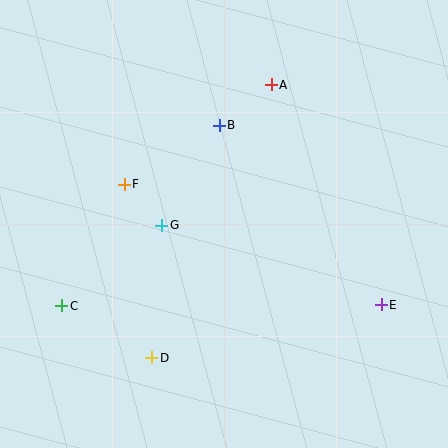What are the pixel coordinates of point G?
Point G is at (162, 225).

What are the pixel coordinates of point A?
Point A is at (271, 85).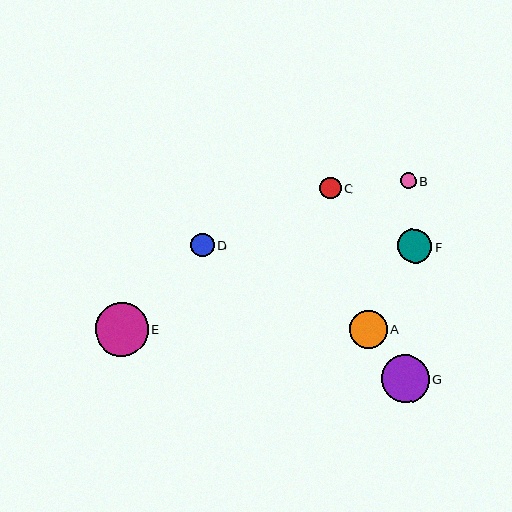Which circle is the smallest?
Circle B is the smallest with a size of approximately 16 pixels.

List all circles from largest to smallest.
From largest to smallest: E, G, A, F, D, C, B.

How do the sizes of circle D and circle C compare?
Circle D and circle C are approximately the same size.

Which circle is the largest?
Circle E is the largest with a size of approximately 53 pixels.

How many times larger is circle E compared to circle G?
Circle E is approximately 1.1 times the size of circle G.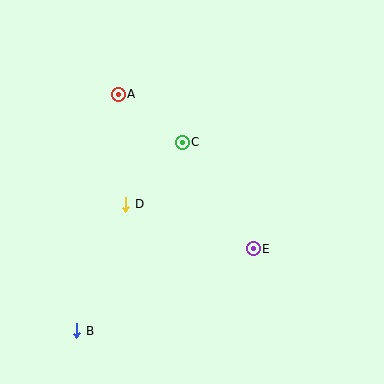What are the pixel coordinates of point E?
Point E is at (253, 249).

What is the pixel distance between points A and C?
The distance between A and C is 80 pixels.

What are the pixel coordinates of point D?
Point D is at (126, 204).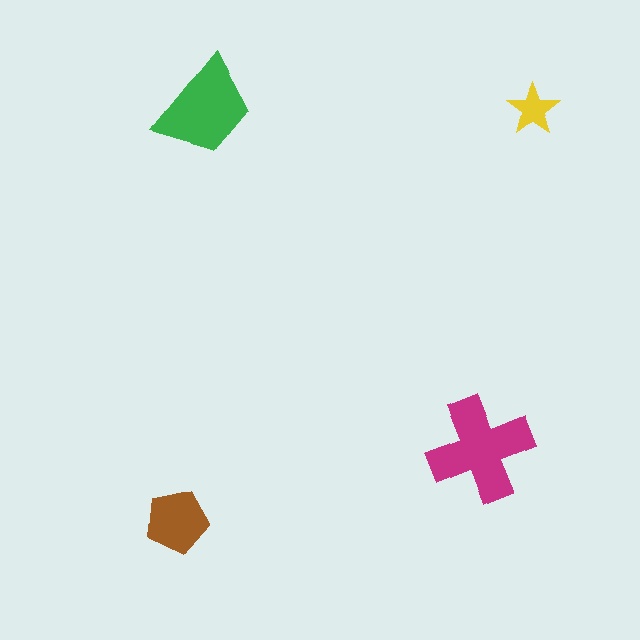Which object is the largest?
The magenta cross.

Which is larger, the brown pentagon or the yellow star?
The brown pentagon.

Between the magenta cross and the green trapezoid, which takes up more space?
The magenta cross.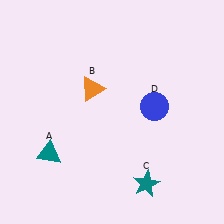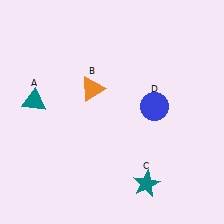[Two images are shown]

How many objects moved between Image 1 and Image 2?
1 object moved between the two images.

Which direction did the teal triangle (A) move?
The teal triangle (A) moved up.